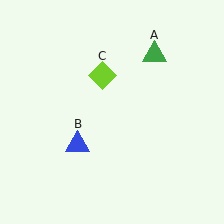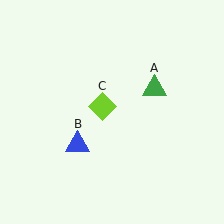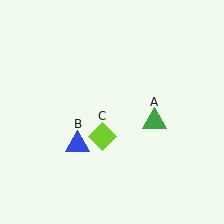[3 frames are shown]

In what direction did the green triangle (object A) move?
The green triangle (object A) moved down.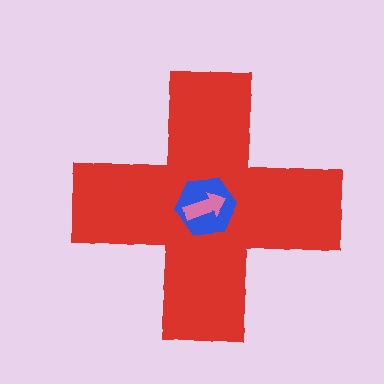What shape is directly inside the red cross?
The blue hexagon.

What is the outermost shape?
The red cross.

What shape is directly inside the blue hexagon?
The pink arrow.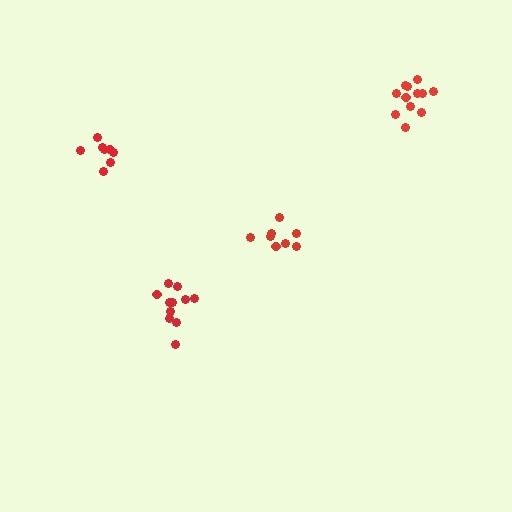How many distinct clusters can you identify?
There are 4 distinct clusters.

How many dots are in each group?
Group 1: 8 dots, Group 2: 11 dots, Group 3: 8 dots, Group 4: 12 dots (39 total).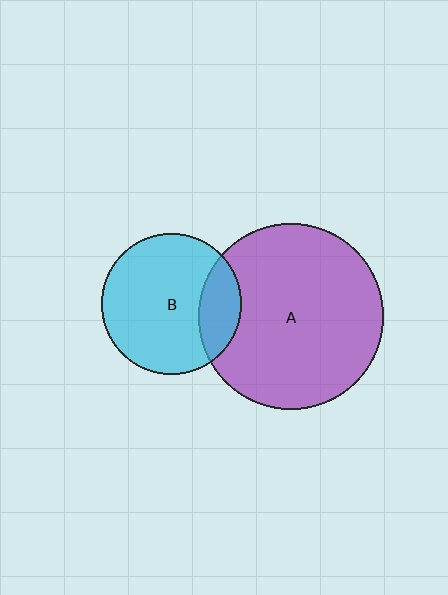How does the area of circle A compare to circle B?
Approximately 1.7 times.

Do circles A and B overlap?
Yes.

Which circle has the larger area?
Circle A (purple).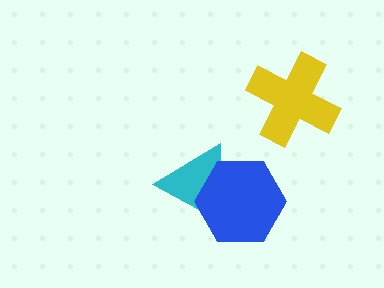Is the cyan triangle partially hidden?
Yes, it is partially covered by another shape.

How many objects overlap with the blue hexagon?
1 object overlaps with the blue hexagon.